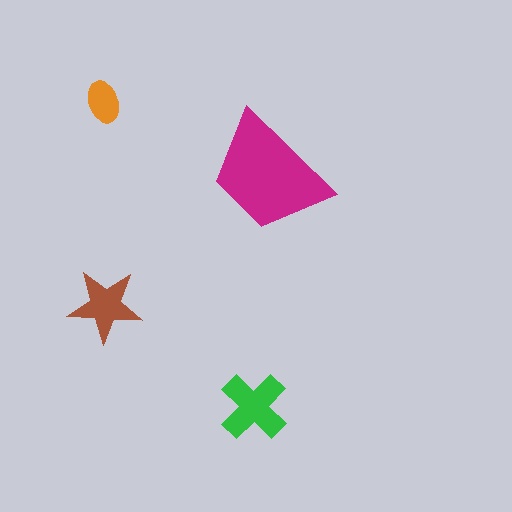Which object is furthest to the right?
The magenta trapezoid is rightmost.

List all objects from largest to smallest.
The magenta trapezoid, the green cross, the brown star, the orange ellipse.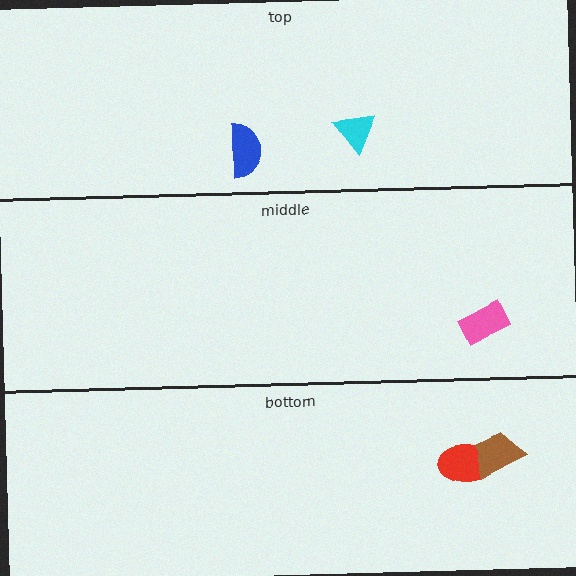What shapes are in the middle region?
The pink rectangle.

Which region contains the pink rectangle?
The middle region.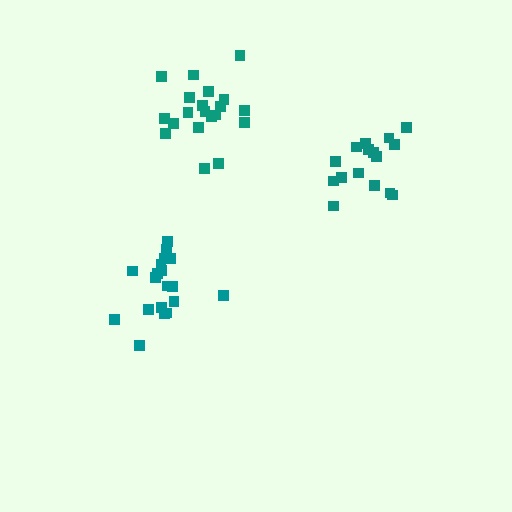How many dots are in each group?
Group 1: 16 dots, Group 2: 20 dots, Group 3: 19 dots (55 total).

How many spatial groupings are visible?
There are 3 spatial groupings.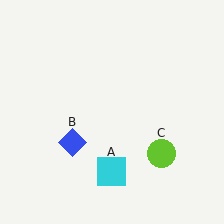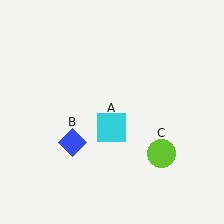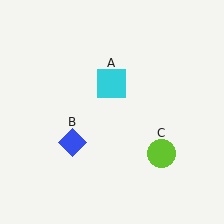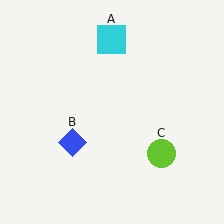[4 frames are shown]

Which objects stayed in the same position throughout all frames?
Blue diamond (object B) and lime circle (object C) remained stationary.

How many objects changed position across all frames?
1 object changed position: cyan square (object A).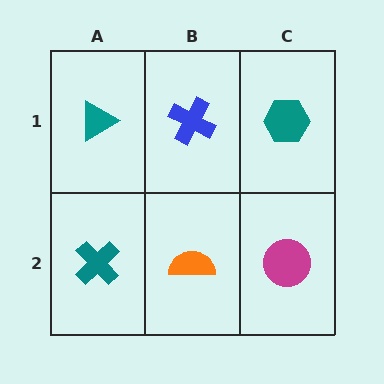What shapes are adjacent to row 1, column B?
An orange semicircle (row 2, column B), a teal triangle (row 1, column A), a teal hexagon (row 1, column C).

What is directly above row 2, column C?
A teal hexagon.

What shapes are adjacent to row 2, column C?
A teal hexagon (row 1, column C), an orange semicircle (row 2, column B).